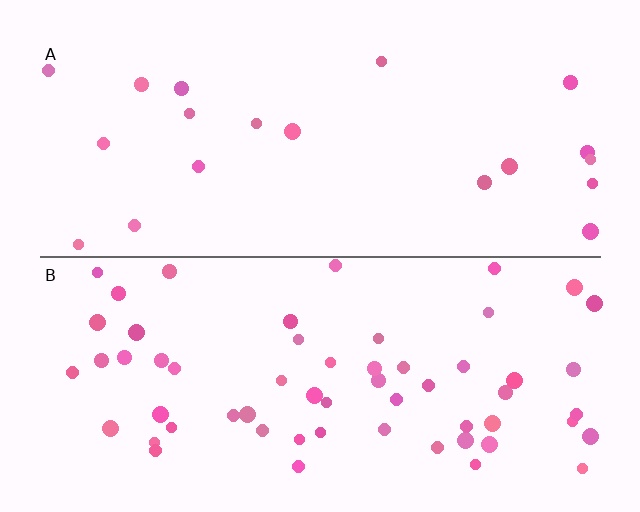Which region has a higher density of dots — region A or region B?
B (the bottom).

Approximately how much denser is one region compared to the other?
Approximately 3.0× — region B over region A.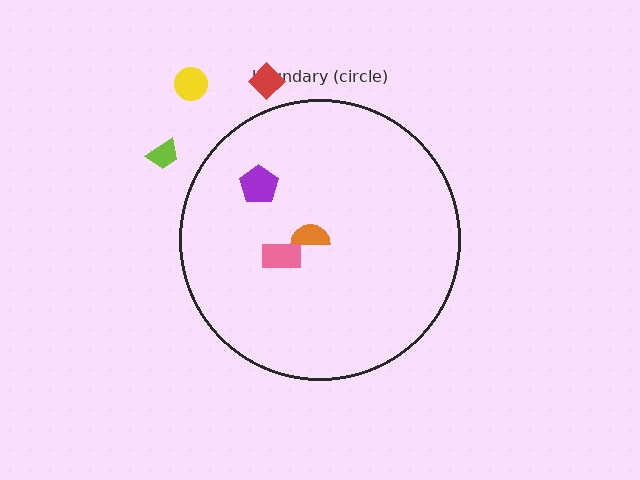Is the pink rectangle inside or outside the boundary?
Inside.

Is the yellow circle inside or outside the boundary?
Outside.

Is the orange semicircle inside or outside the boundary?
Inside.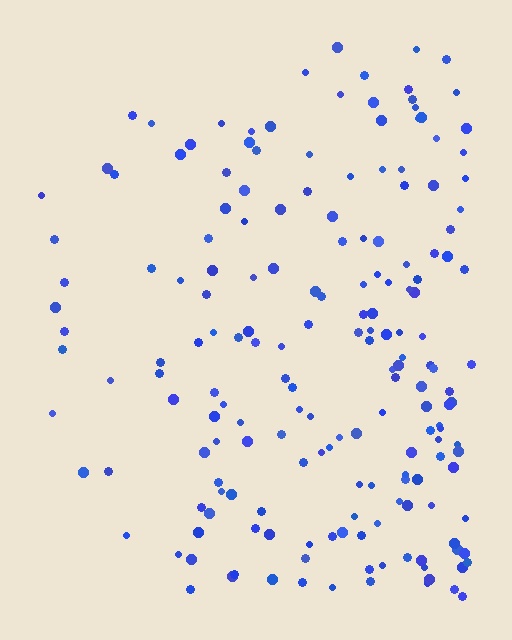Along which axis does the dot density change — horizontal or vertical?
Horizontal.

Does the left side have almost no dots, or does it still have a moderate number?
Still a moderate number, just noticeably fewer than the right.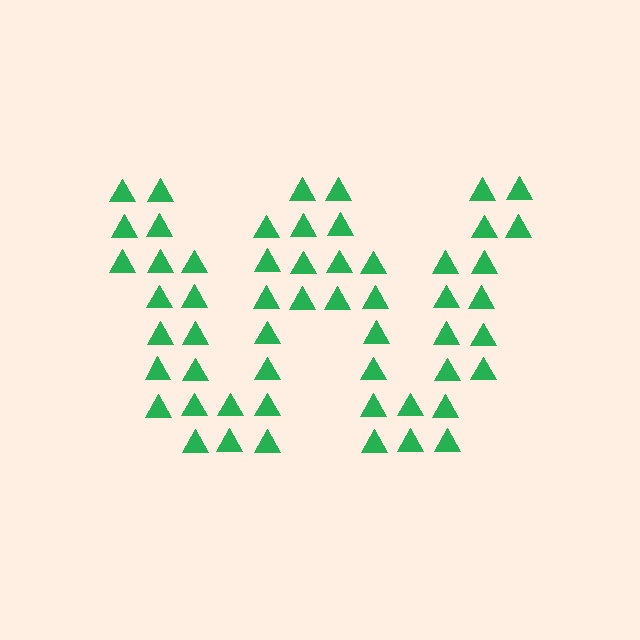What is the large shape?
The large shape is the letter W.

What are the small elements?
The small elements are triangles.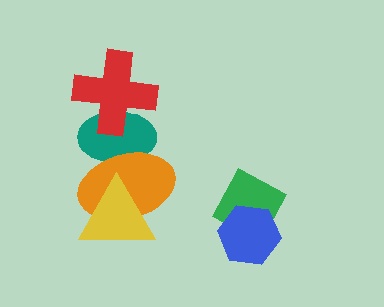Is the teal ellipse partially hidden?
Yes, it is partially covered by another shape.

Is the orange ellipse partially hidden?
Yes, it is partially covered by another shape.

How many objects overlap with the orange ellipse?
2 objects overlap with the orange ellipse.